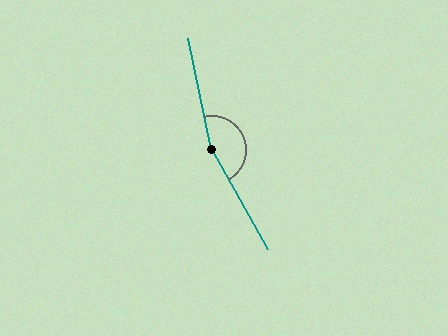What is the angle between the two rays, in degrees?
Approximately 163 degrees.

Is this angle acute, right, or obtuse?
It is obtuse.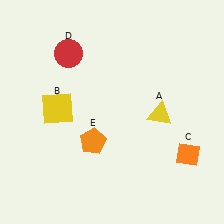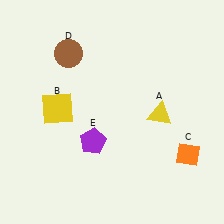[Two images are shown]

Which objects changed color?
D changed from red to brown. E changed from orange to purple.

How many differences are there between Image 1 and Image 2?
There are 2 differences between the two images.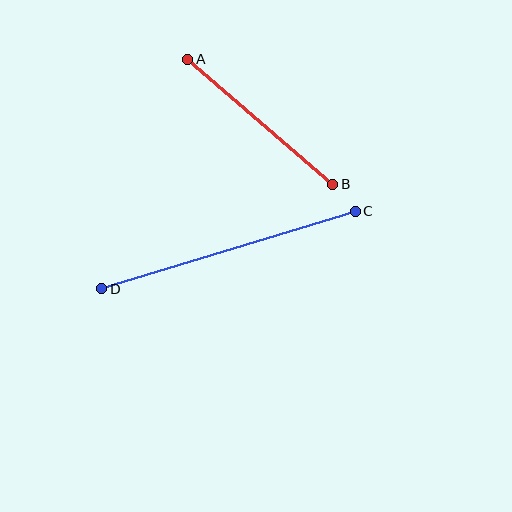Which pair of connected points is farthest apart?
Points C and D are farthest apart.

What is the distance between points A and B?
The distance is approximately 191 pixels.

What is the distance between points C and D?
The distance is approximately 265 pixels.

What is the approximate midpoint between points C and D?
The midpoint is at approximately (228, 250) pixels.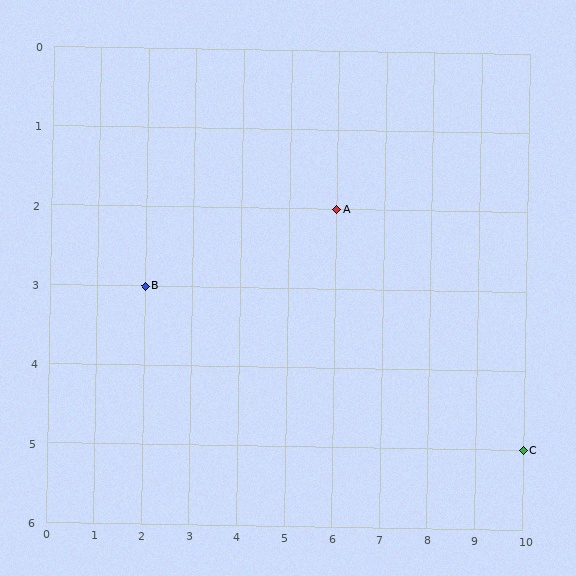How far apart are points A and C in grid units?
Points A and C are 4 columns and 3 rows apart (about 5.0 grid units diagonally).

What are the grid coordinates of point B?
Point B is at grid coordinates (2, 3).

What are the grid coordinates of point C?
Point C is at grid coordinates (10, 5).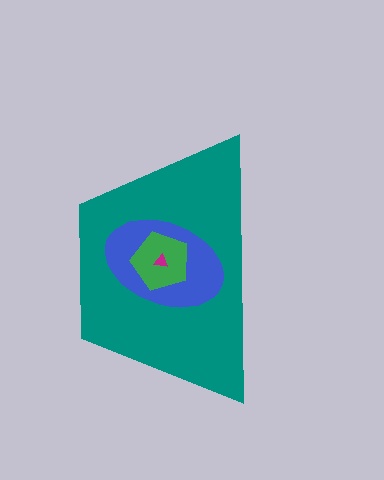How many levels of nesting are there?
4.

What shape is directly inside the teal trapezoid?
The blue ellipse.